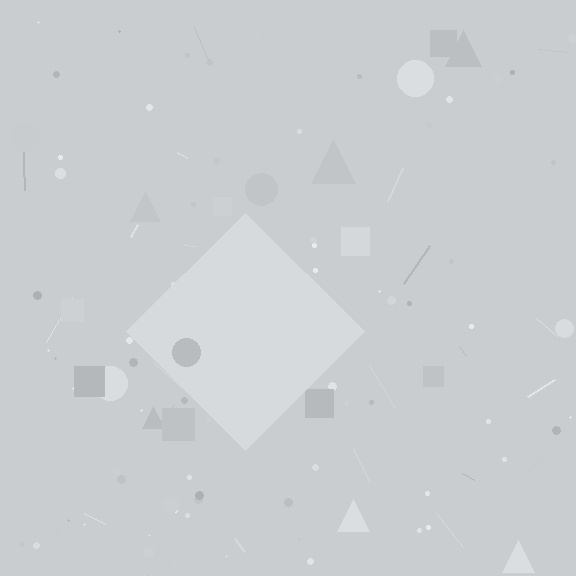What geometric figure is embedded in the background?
A diamond is embedded in the background.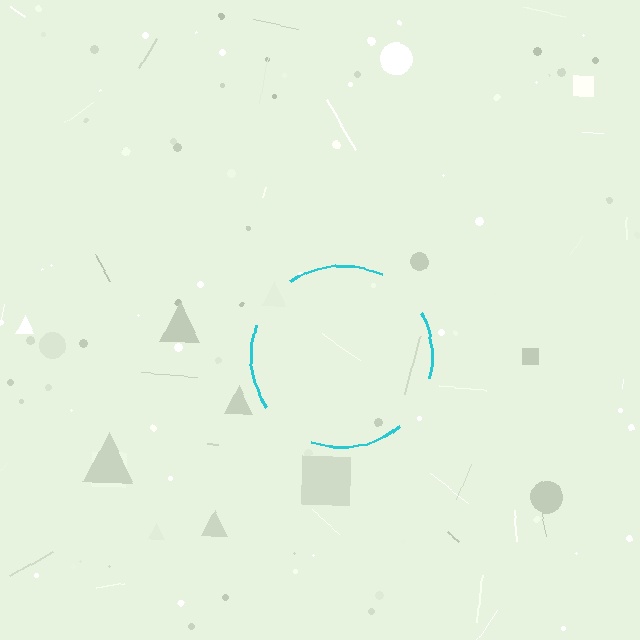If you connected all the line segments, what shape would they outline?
They would outline a circle.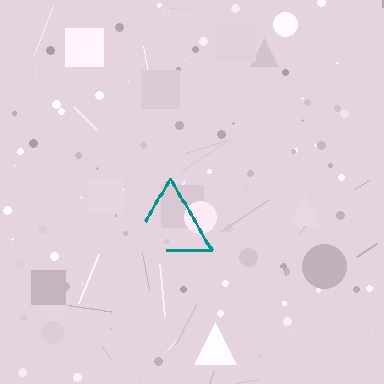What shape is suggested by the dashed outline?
The dashed outline suggests a triangle.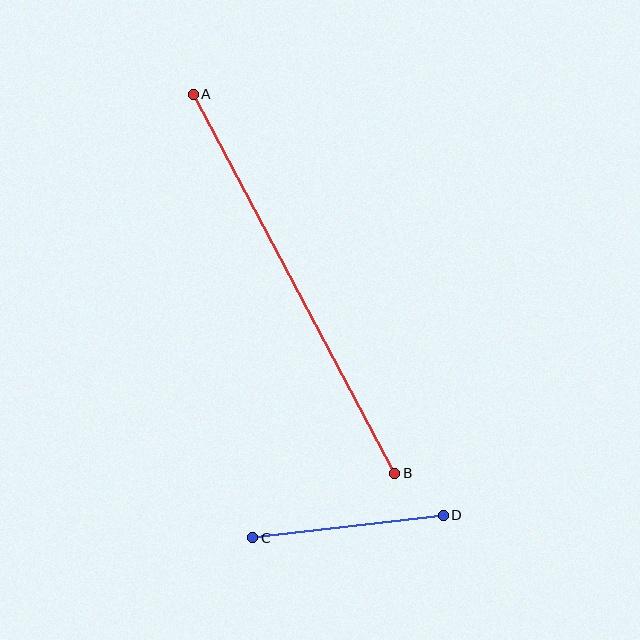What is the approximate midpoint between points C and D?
The midpoint is at approximately (348, 527) pixels.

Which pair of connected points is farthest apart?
Points A and B are farthest apart.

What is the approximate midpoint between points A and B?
The midpoint is at approximately (294, 284) pixels.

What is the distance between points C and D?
The distance is approximately 191 pixels.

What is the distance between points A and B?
The distance is approximately 429 pixels.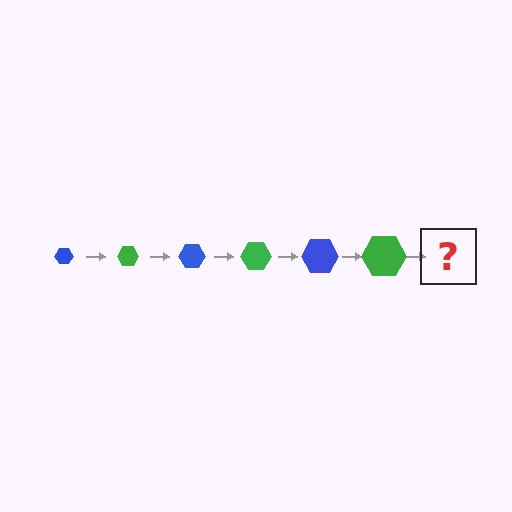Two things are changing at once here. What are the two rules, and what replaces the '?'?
The two rules are that the hexagon grows larger each step and the color cycles through blue and green. The '?' should be a blue hexagon, larger than the previous one.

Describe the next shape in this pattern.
It should be a blue hexagon, larger than the previous one.